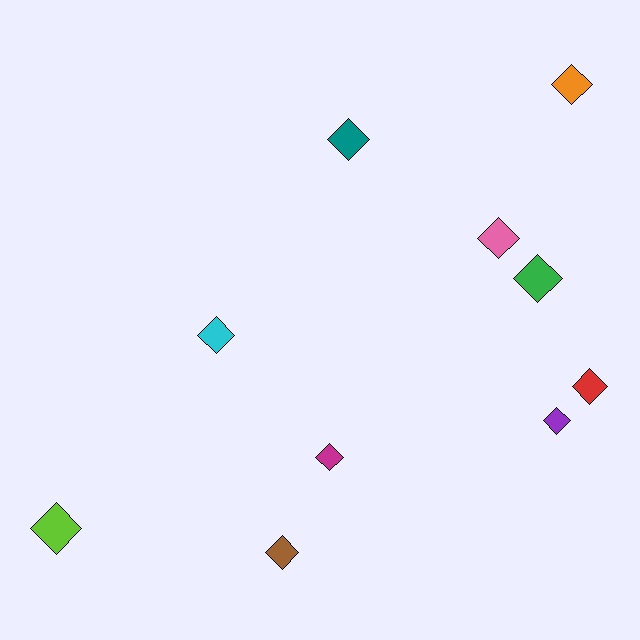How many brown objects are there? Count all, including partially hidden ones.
There is 1 brown object.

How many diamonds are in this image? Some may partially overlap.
There are 10 diamonds.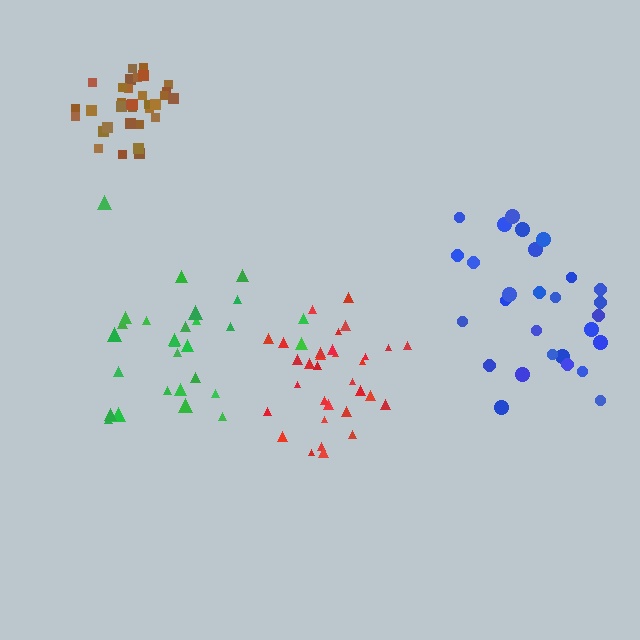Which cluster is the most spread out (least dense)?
Blue.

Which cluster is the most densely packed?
Brown.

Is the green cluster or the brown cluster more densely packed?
Brown.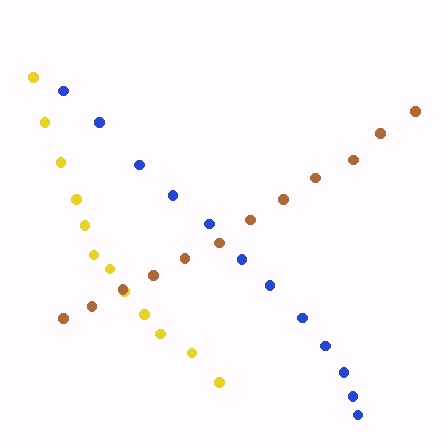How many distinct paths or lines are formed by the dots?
There are 3 distinct paths.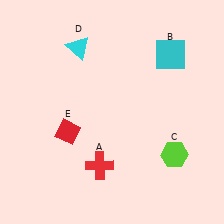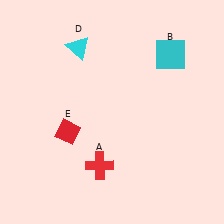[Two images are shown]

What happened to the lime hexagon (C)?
The lime hexagon (C) was removed in Image 2. It was in the bottom-right area of Image 1.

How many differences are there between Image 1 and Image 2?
There is 1 difference between the two images.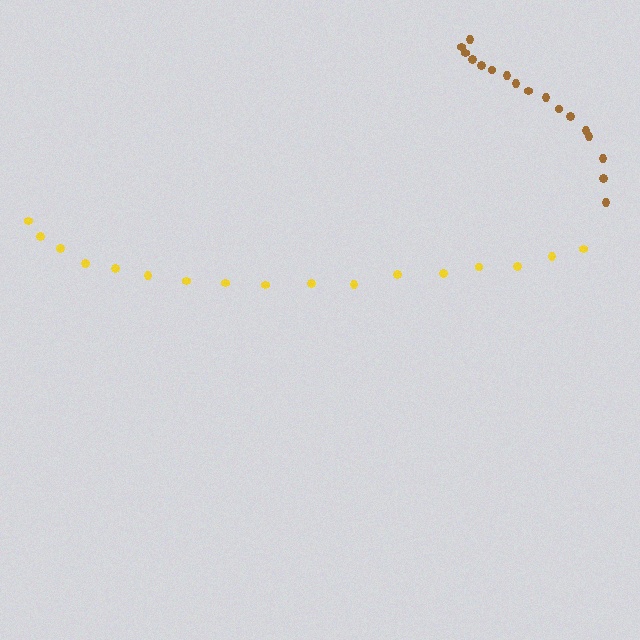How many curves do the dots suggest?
There are 2 distinct paths.